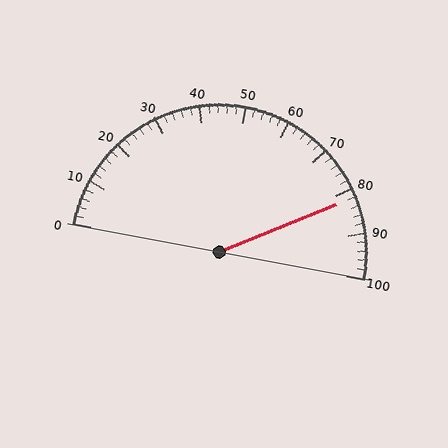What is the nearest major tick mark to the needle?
The nearest major tick mark is 80.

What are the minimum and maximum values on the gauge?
The gauge ranges from 0 to 100.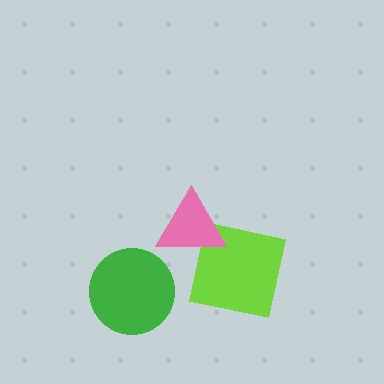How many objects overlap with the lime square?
1 object overlaps with the lime square.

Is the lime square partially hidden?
Yes, it is partially covered by another shape.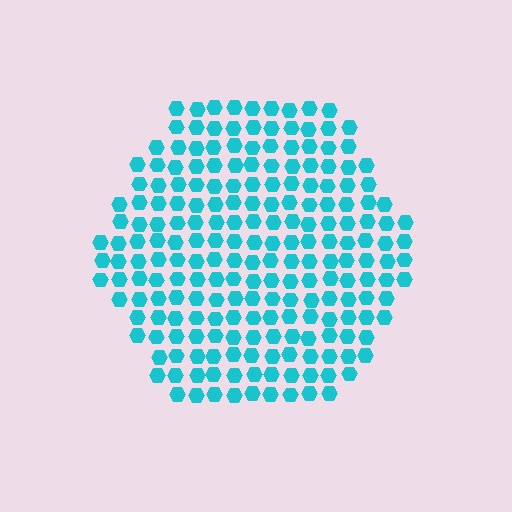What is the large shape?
The large shape is a hexagon.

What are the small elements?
The small elements are hexagons.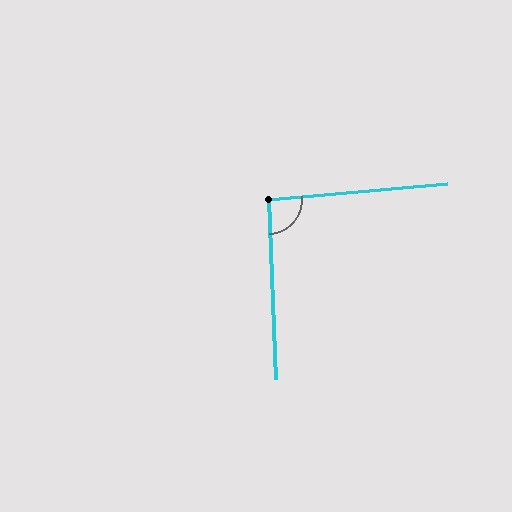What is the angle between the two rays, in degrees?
Approximately 93 degrees.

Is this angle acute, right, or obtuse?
It is approximately a right angle.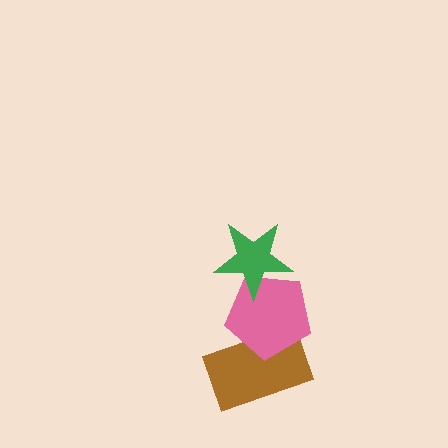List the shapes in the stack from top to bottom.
From top to bottom: the green star, the pink pentagon, the brown rectangle.